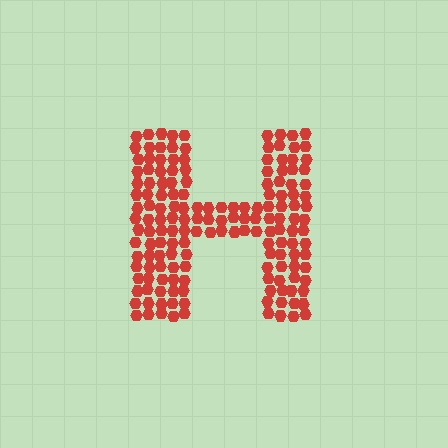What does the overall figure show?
The overall figure shows the letter H.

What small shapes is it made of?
It is made of small hexagons.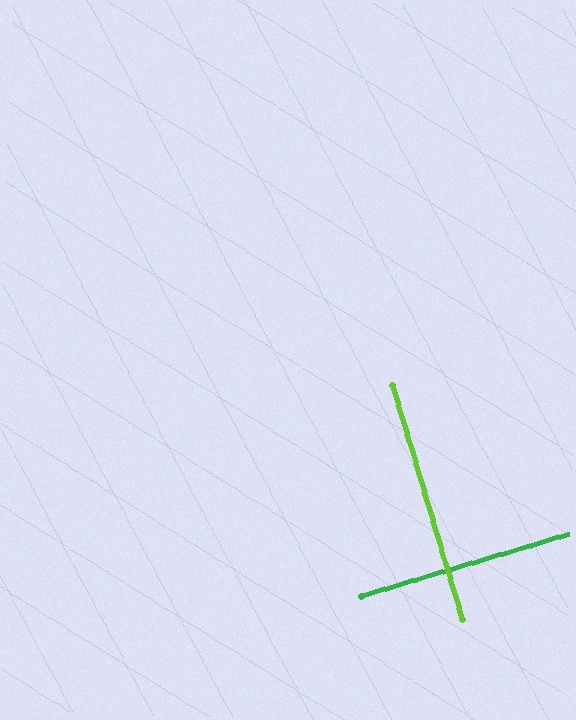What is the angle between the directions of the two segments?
Approximately 90 degrees.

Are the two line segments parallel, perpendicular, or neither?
Perpendicular — they meet at approximately 90°.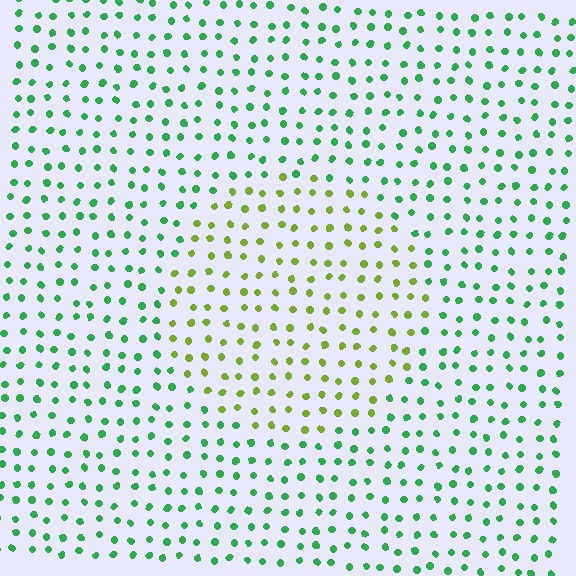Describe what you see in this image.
The image is filled with small green elements in a uniform arrangement. A circle-shaped region is visible where the elements are tinted to a slightly different hue, forming a subtle color boundary.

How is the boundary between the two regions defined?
The boundary is defined purely by a slight shift in hue (about 51 degrees). Spacing, size, and orientation are identical on both sides.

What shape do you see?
I see a circle.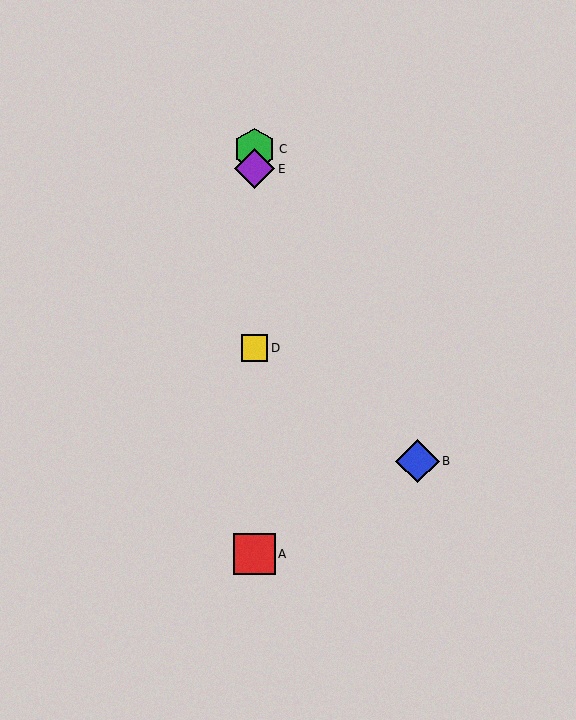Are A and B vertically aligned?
No, A is at x≈255 and B is at x≈417.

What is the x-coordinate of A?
Object A is at x≈255.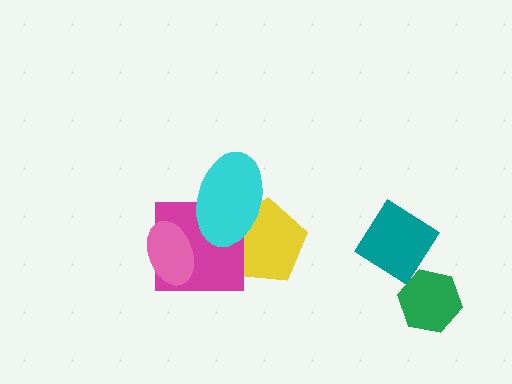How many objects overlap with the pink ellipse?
1 object overlaps with the pink ellipse.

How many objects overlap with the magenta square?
3 objects overlap with the magenta square.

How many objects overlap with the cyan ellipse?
2 objects overlap with the cyan ellipse.